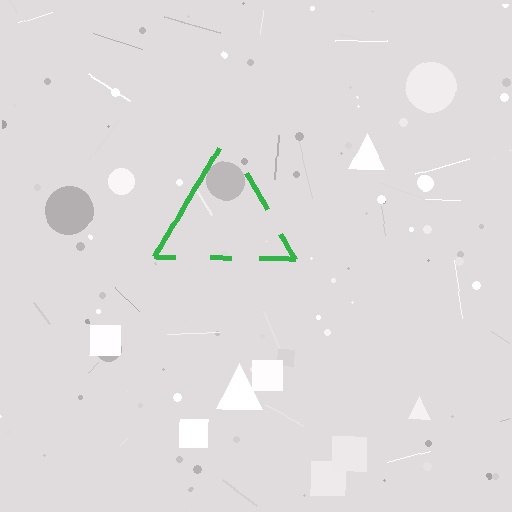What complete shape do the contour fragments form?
The contour fragments form a triangle.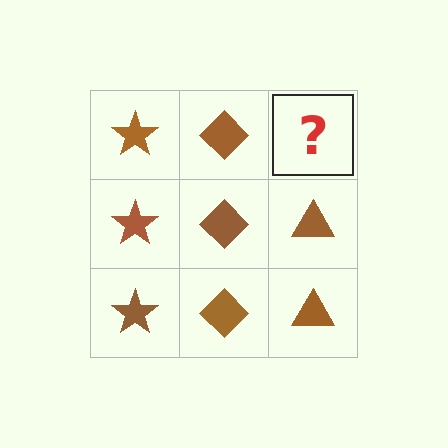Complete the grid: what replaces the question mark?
The question mark should be replaced with a brown triangle.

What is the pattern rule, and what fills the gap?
The rule is that each column has a consistent shape. The gap should be filled with a brown triangle.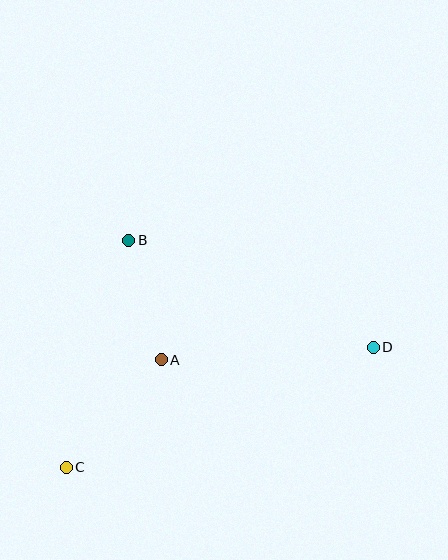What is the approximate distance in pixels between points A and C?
The distance between A and C is approximately 144 pixels.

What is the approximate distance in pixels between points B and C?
The distance between B and C is approximately 235 pixels.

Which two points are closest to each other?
Points A and B are closest to each other.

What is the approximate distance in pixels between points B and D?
The distance between B and D is approximately 267 pixels.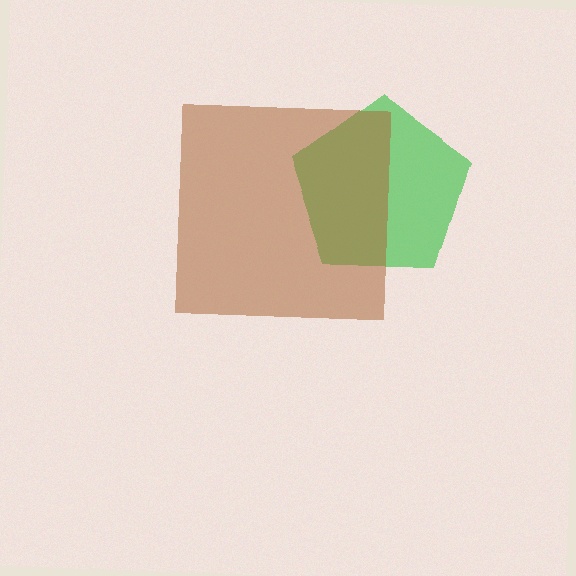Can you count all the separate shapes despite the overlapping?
Yes, there are 2 separate shapes.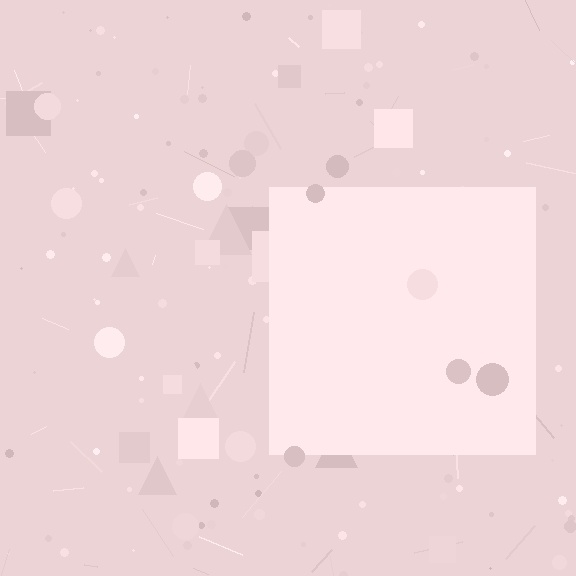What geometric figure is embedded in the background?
A square is embedded in the background.